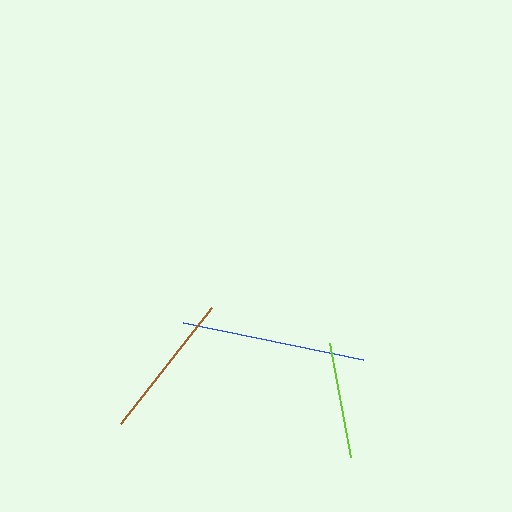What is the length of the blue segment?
The blue segment is approximately 184 pixels long.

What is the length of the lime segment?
The lime segment is approximately 116 pixels long.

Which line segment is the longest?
The blue line is the longest at approximately 184 pixels.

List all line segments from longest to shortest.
From longest to shortest: blue, brown, lime.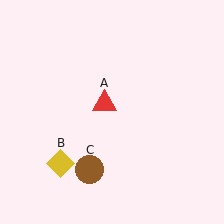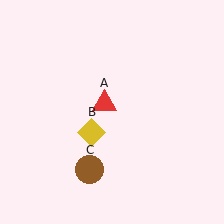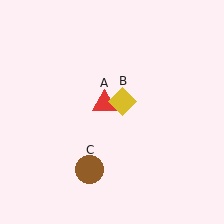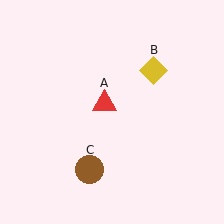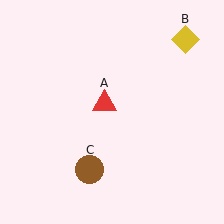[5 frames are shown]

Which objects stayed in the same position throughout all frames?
Red triangle (object A) and brown circle (object C) remained stationary.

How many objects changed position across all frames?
1 object changed position: yellow diamond (object B).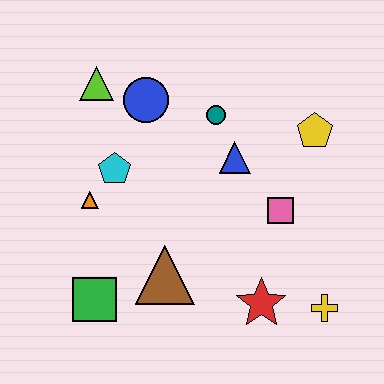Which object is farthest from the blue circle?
The yellow cross is farthest from the blue circle.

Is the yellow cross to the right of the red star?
Yes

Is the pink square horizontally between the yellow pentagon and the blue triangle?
Yes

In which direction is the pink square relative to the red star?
The pink square is above the red star.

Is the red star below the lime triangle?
Yes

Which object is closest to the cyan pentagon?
The orange triangle is closest to the cyan pentagon.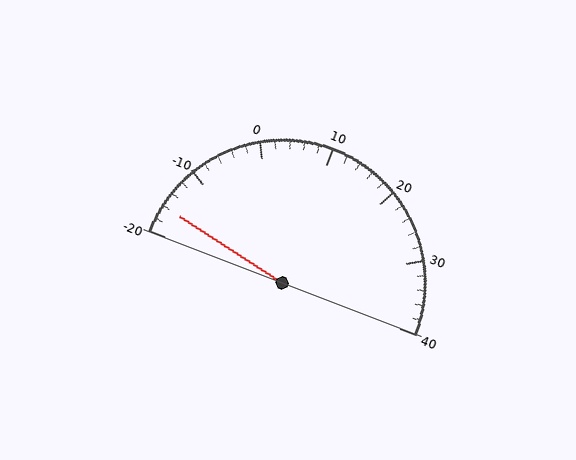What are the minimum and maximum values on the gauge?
The gauge ranges from -20 to 40.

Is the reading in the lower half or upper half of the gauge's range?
The reading is in the lower half of the range (-20 to 40).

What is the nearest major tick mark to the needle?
The nearest major tick mark is -20.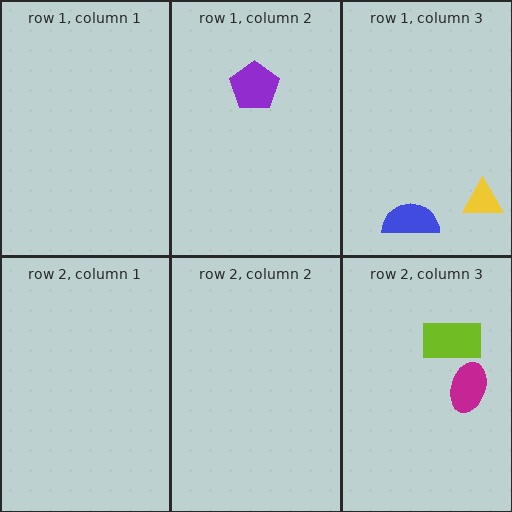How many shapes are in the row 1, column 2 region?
1.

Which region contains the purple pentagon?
The row 1, column 2 region.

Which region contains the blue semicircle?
The row 1, column 3 region.